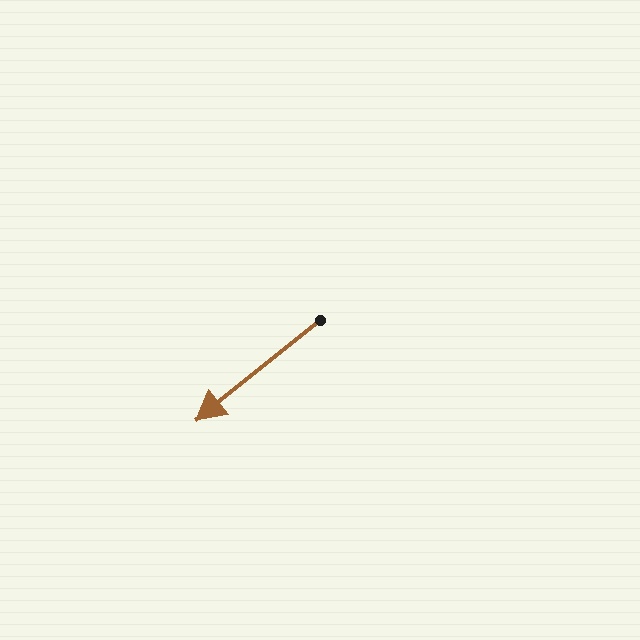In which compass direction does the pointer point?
Southwest.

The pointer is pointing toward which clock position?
Roughly 8 o'clock.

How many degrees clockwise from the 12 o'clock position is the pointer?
Approximately 231 degrees.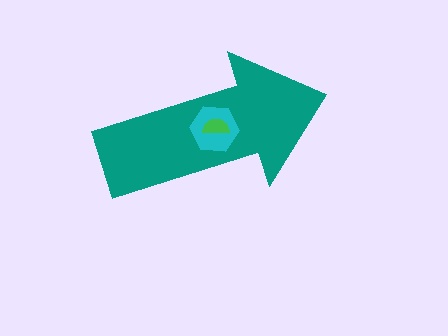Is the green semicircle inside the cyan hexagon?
Yes.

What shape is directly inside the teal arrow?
The cyan hexagon.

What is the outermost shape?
The teal arrow.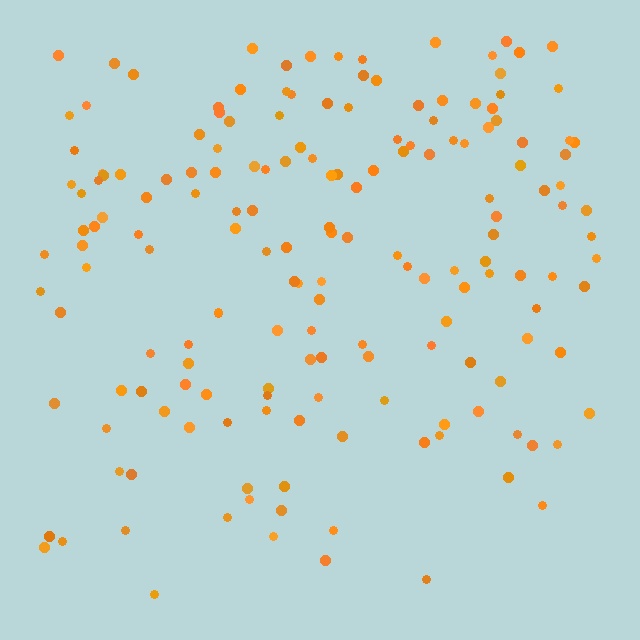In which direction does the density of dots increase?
From bottom to top, with the top side densest.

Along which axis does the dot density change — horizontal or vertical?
Vertical.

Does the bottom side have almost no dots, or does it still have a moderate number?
Still a moderate number, just noticeably fewer than the top.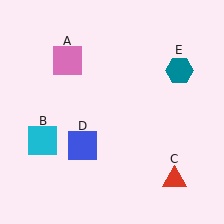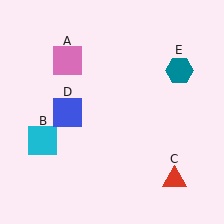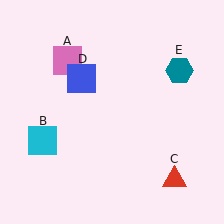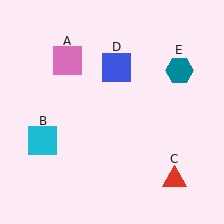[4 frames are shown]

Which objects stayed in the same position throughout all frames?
Pink square (object A) and cyan square (object B) and red triangle (object C) and teal hexagon (object E) remained stationary.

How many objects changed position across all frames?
1 object changed position: blue square (object D).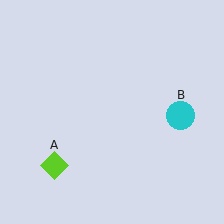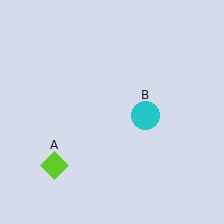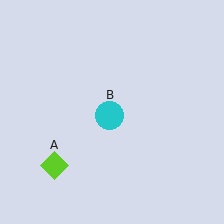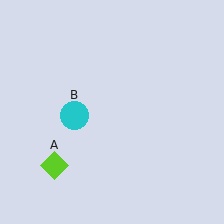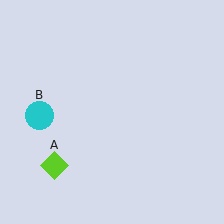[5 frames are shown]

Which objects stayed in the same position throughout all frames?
Lime diamond (object A) remained stationary.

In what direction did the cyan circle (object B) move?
The cyan circle (object B) moved left.